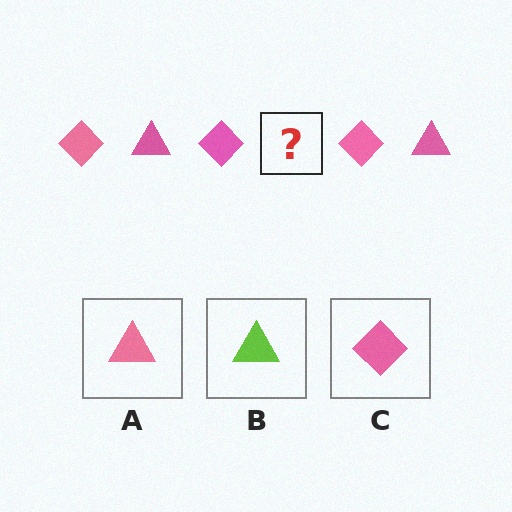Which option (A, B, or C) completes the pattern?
A.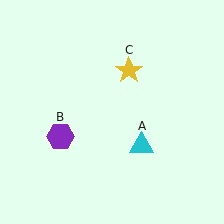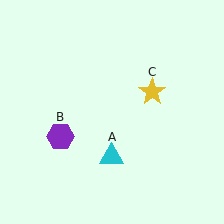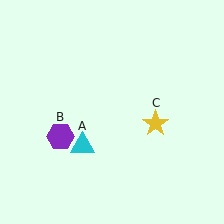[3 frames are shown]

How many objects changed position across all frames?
2 objects changed position: cyan triangle (object A), yellow star (object C).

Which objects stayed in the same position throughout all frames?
Purple hexagon (object B) remained stationary.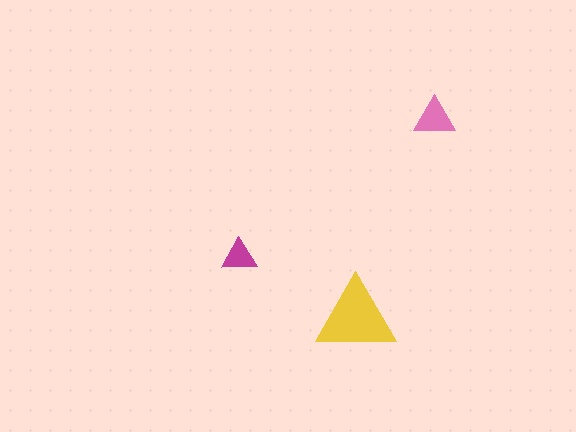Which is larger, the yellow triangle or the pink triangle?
The yellow one.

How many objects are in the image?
There are 3 objects in the image.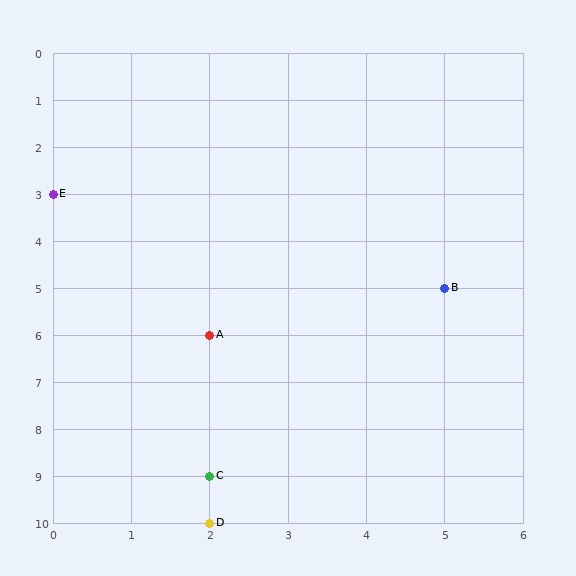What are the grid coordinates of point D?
Point D is at grid coordinates (2, 10).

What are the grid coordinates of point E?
Point E is at grid coordinates (0, 3).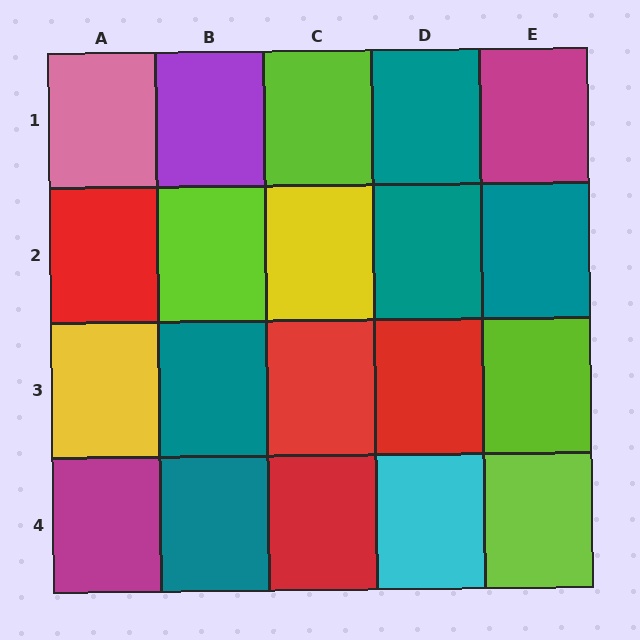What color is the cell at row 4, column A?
Magenta.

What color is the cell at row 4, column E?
Lime.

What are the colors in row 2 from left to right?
Red, lime, yellow, teal, teal.